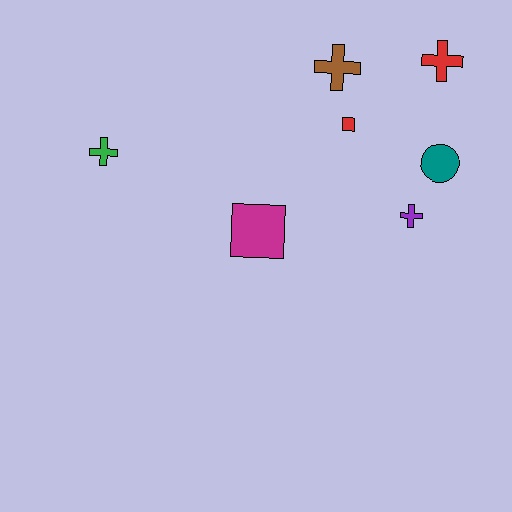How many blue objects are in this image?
There are no blue objects.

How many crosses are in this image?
There are 4 crosses.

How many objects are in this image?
There are 7 objects.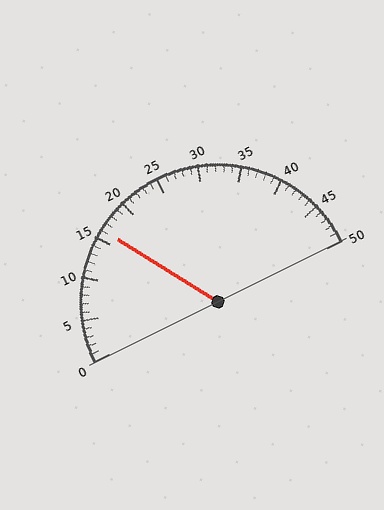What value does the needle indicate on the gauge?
The needle indicates approximately 16.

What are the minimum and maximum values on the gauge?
The gauge ranges from 0 to 50.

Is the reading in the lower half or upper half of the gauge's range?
The reading is in the lower half of the range (0 to 50).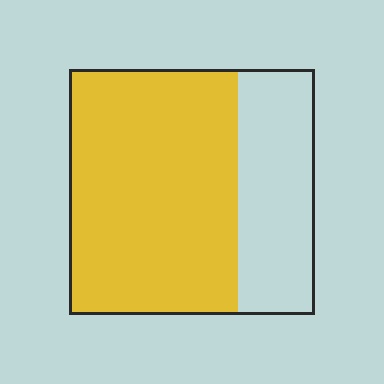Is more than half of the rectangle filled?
Yes.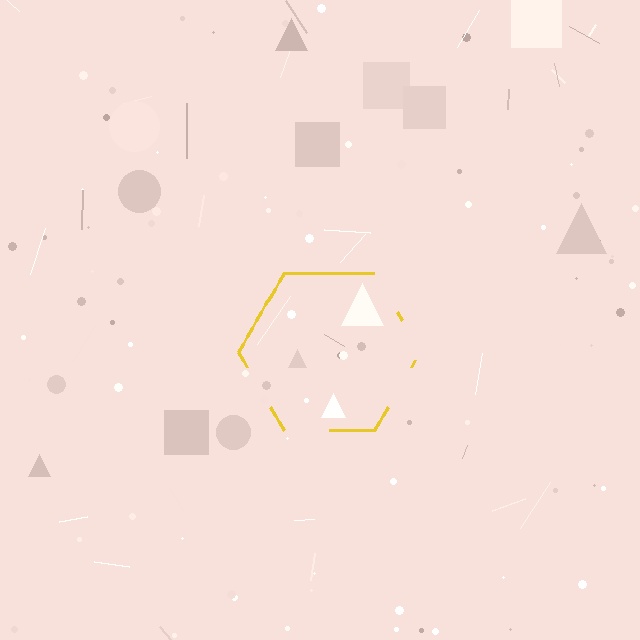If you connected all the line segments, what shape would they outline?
They would outline a hexagon.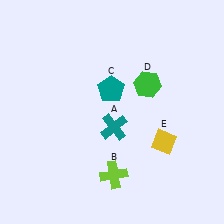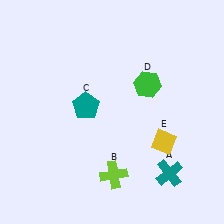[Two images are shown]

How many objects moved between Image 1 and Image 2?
2 objects moved between the two images.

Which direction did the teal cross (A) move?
The teal cross (A) moved right.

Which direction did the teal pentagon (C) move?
The teal pentagon (C) moved left.